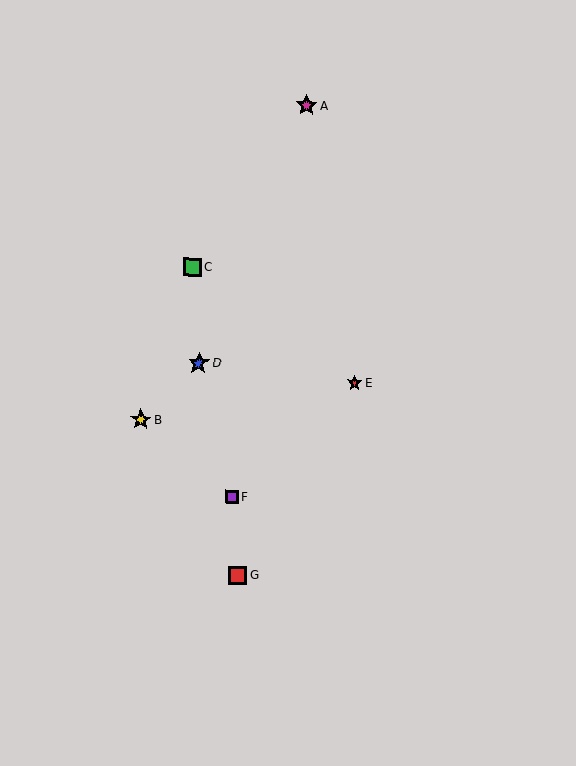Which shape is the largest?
The blue star (labeled D) is the largest.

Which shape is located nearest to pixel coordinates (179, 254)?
The green square (labeled C) at (192, 267) is nearest to that location.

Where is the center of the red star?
The center of the red star is at (354, 383).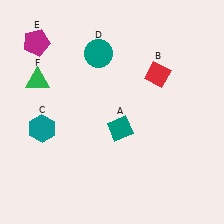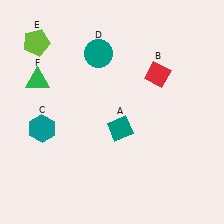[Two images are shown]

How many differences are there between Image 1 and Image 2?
There is 1 difference between the two images.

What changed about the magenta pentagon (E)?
In Image 1, E is magenta. In Image 2, it changed to lime.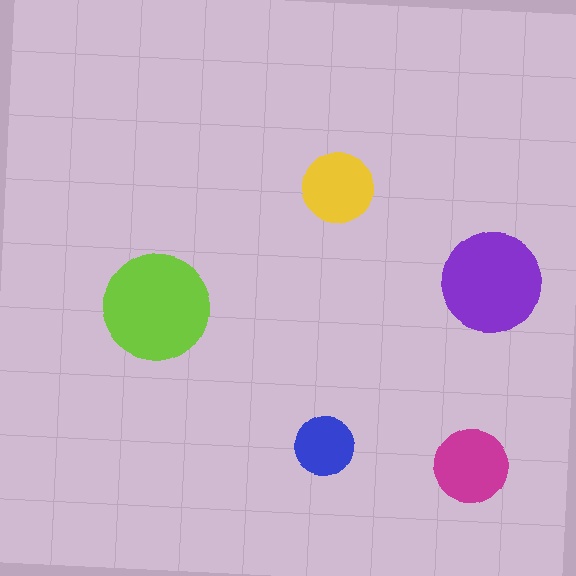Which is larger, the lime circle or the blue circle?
The lime one.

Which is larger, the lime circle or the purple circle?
The lime one.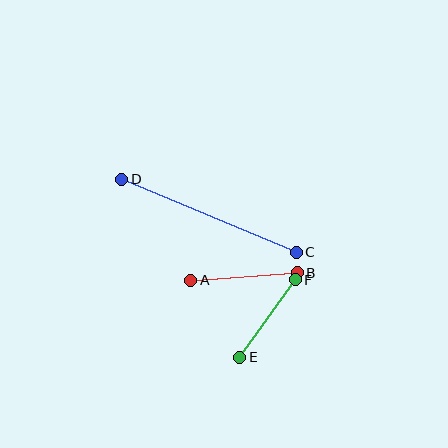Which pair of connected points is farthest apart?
Points C and D are farthest apart.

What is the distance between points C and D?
The distance is approximately 189 pixels.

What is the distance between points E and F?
The distance is approximately 95 pixels.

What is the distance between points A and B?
The distance is approximately 107 pixels.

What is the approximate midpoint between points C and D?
The midpoint is at approximately (209, 216) pixels.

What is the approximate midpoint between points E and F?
The midpoint is at approximately (268, 319) pixels.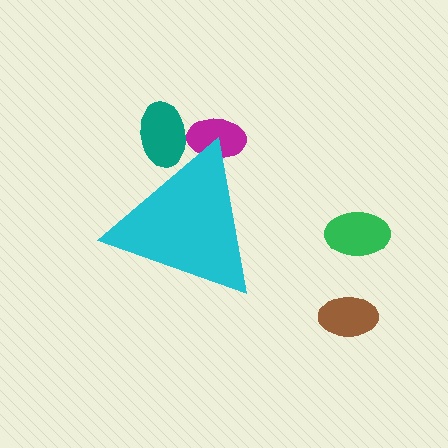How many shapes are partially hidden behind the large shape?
2 shapes are partially hidden.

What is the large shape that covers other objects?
A cyan triangle.